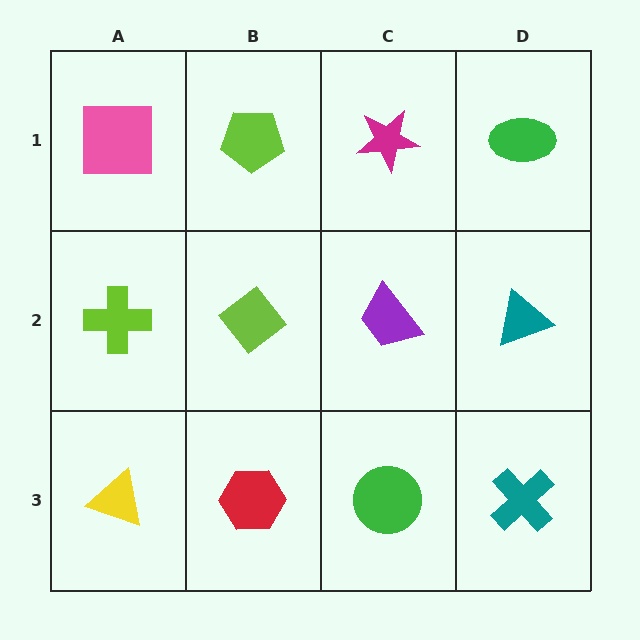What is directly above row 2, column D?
A green ellipse.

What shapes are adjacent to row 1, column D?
A teal triangle (row 2, column D), a magenta star (row 1, column C).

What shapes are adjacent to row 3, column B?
A lime diamond (row 2, column B), a yellow triangle (row 3, column A), a green circle (row 3, column C).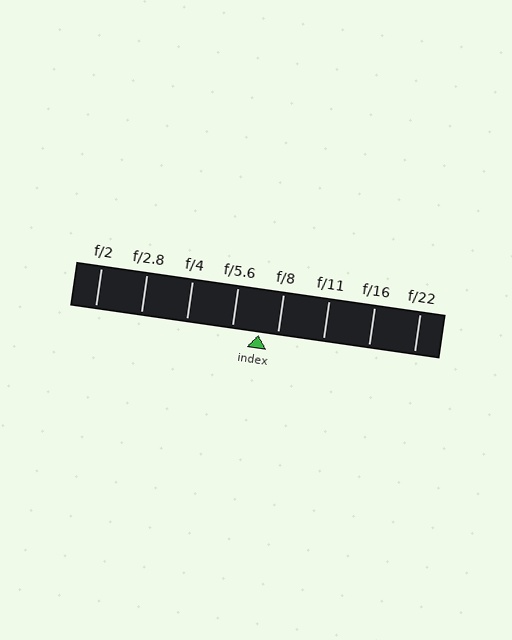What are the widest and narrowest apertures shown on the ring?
The widest aperture shown is f/2 and the narrowest is f/22.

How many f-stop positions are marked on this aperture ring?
There are 8 f-stop positions marked.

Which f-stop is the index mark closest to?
The index mark is closest to f/8.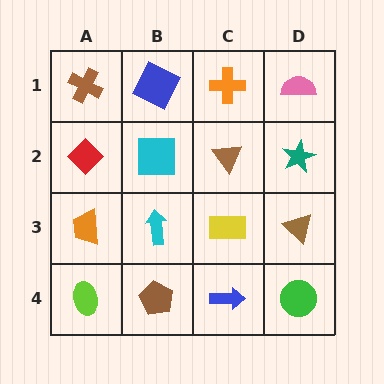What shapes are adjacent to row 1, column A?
A red diamond (row 2, column A), a blue square (row 1, column B).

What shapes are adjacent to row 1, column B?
A cyan square (row 2, column B), a brown cross (row 1, column A), an orange cross (row 1, column C).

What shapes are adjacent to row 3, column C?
A brown triangle (row 2, column C), a blue arrow (row 4, column C), a cyan arrow (row 3, column B), a brown triangle (row 3, column D).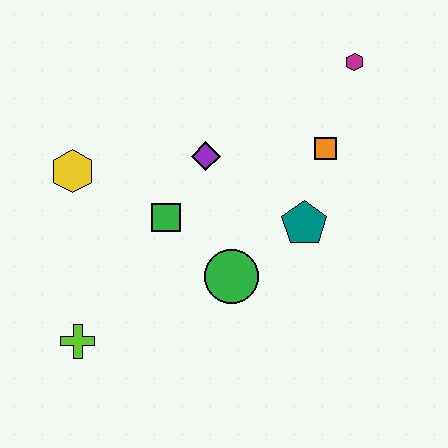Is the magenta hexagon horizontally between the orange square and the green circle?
No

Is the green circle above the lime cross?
Yes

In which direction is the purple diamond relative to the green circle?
The purple diamond is above the green circle.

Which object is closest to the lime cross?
The green square is closest to the lime cross.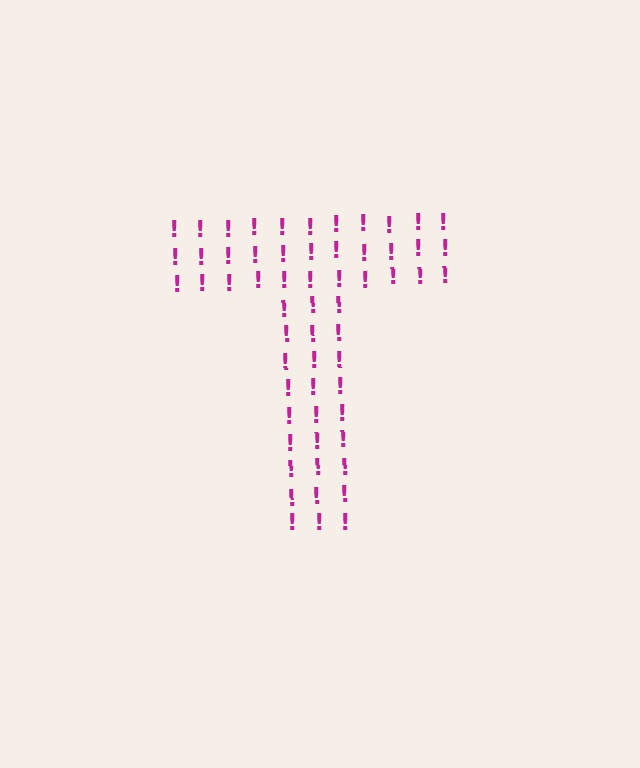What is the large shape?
The large shape is the letter T.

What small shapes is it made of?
It is made of small exclamation marks.